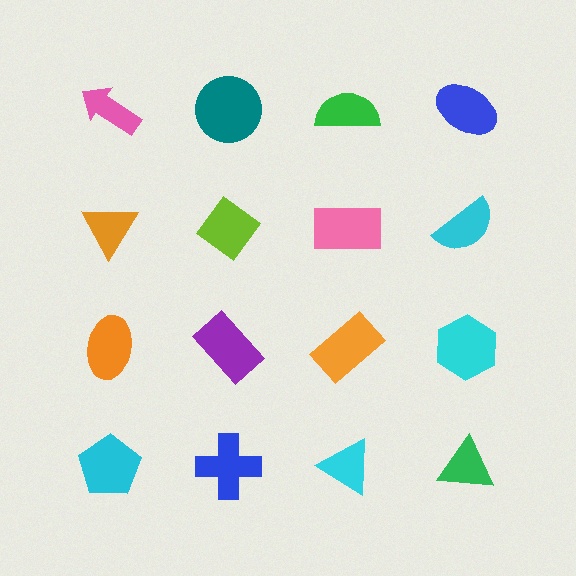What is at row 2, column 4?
A cyan semicircle.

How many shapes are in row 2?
4 shapes.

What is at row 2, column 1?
An orange triangle.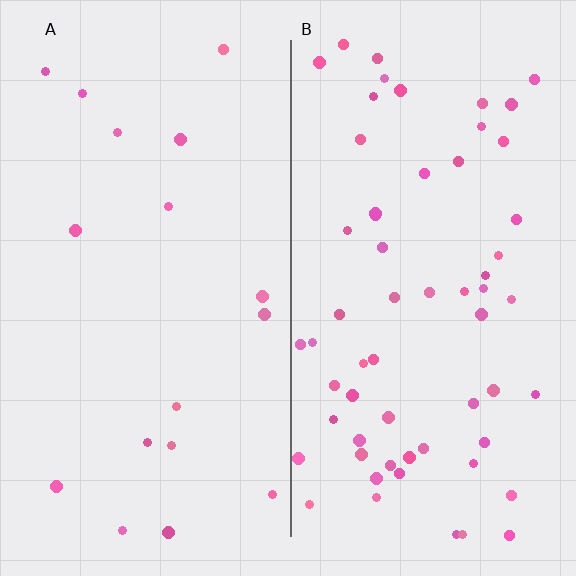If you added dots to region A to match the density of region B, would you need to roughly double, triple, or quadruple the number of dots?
Approximately quadruple.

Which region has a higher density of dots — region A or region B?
B (the right).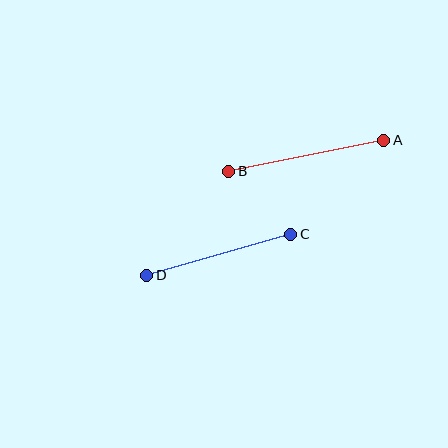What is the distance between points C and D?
The distance is approximately 150 pixels.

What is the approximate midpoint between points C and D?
The midpoint is at approximately (219, 255) pixels.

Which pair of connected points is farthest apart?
Points A and B are farthest apart.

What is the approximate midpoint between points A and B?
The midpoint is at approximately (306, 156) pixels.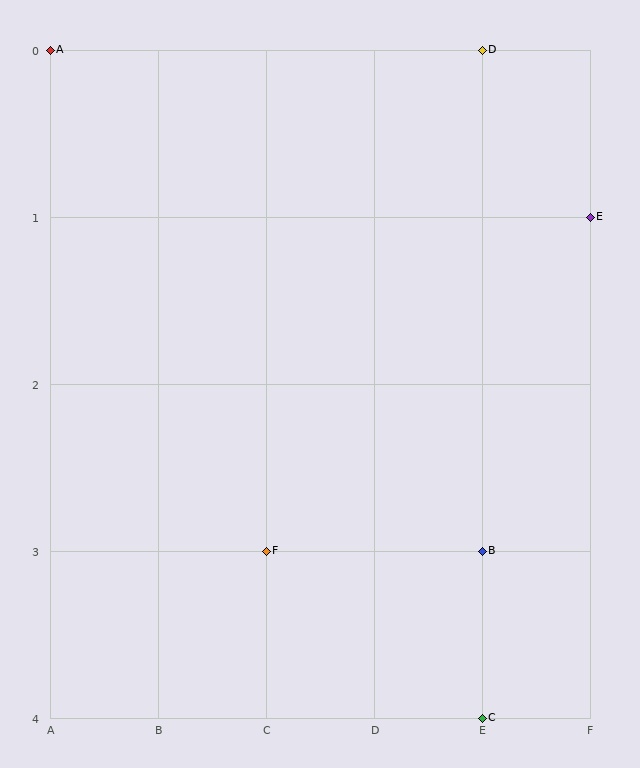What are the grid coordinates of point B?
Point B is at grid coordinates (E, 3).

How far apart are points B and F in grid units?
Points B and F are 2 columns apart.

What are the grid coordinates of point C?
Point C is at grid coordinates (E, 4).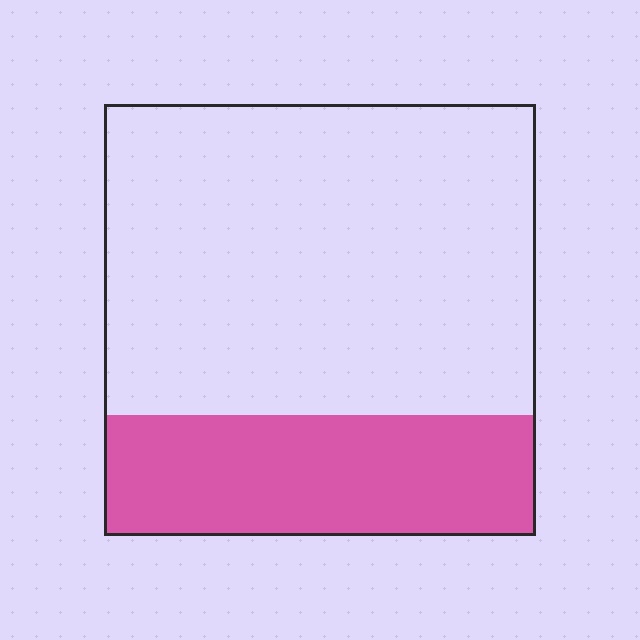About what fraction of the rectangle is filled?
About one quarter (1/4).